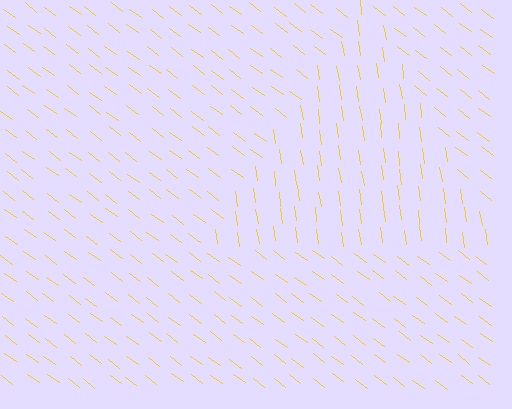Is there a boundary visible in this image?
Yes, there is a texture boundary formed by a change in line orientation.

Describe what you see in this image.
The image is filled with small yellow line segments. A triangle region in the image has lines oriented differently from the surrounding lines, creating a visible texture boundary.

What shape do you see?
I see a triangle.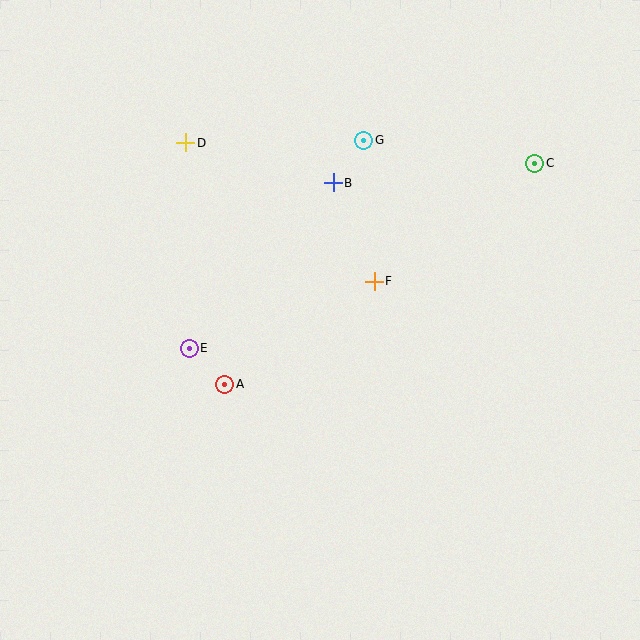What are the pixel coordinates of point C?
Point C is at (535, 163).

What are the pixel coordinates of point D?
Point D is at (186, 143).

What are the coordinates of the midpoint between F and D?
The midpoint between F and D is at (280, 212).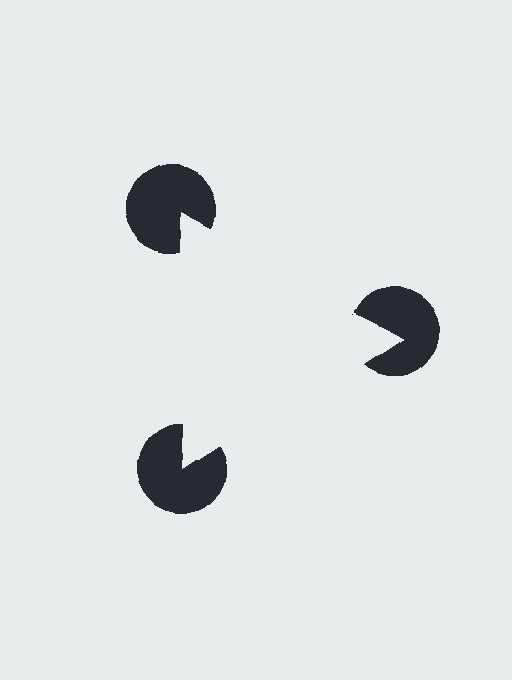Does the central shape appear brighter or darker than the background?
It typically appears slightly brighter than the background, even though no actual brightness change is drawn.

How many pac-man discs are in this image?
There are 3 — one at each vertex of the illusory triangle.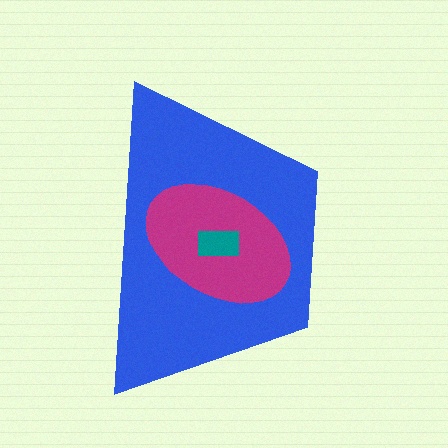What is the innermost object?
The teal rectangle.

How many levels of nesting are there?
3.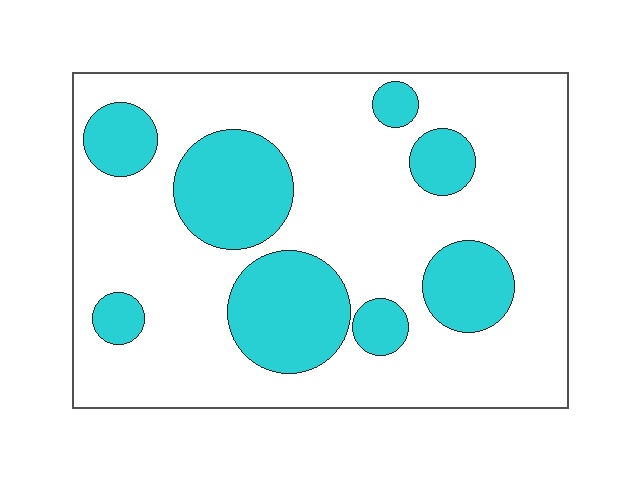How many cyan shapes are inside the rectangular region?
8.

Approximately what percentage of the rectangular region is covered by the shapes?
Approximately 25%.